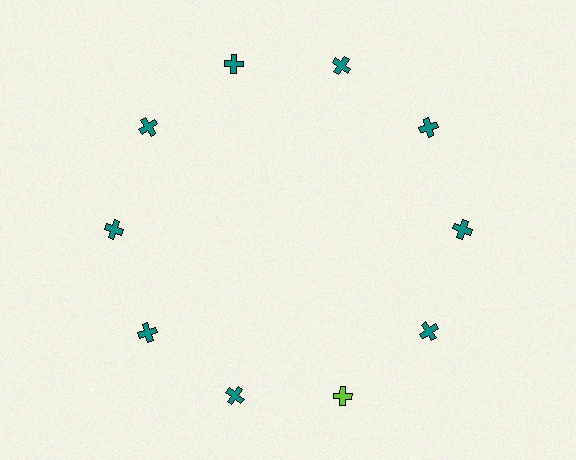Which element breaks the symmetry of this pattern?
The lime cross at roughly the 5 o'clock position breaks the symmetry. All other shapes are teal crosses.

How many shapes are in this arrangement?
There are 10 shapes arranged in a ring pattern.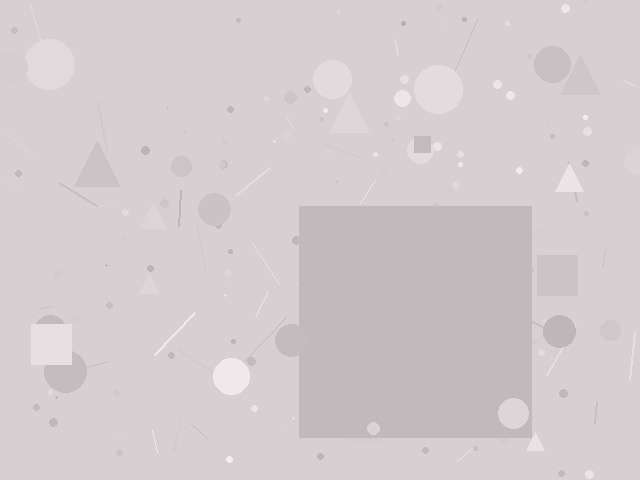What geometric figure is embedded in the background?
A square is embedded in the background.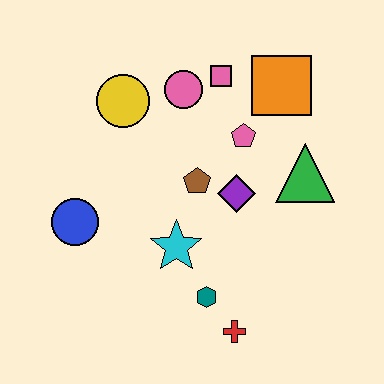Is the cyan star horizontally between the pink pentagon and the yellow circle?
Yes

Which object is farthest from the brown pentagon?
The red cross is farthest from the brown pentagon.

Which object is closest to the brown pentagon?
The purple diamond is closest to the brown pentagon.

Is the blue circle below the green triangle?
Yes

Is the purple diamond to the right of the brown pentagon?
Yes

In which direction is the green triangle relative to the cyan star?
The green triangle is to the right of the cyan star.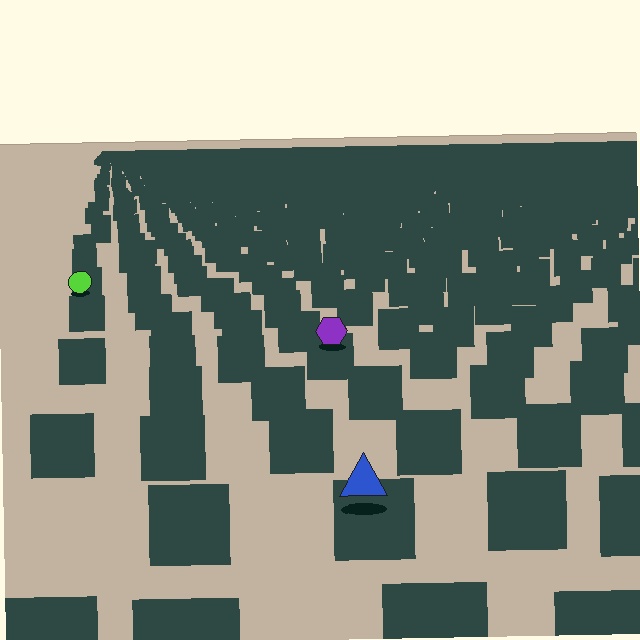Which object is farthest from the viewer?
The lime circle is farthest from the viewer. It appears smaller and the ground texture around it is denser.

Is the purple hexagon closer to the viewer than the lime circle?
Yes. The purple hexagon is closer — you can tell from the texture gradient: the ground texture is coarser near it.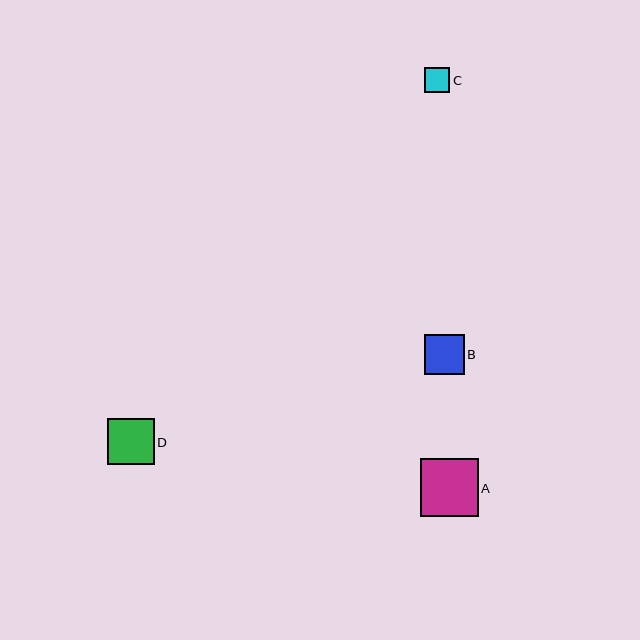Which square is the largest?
Square A is the largest with a size of approximately 58 pixels.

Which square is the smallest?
Square C is the smallest with a size of approximately 25 pixels.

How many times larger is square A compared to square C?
Square A is approximately 2.3 times the size of square C.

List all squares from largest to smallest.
From largest to smallest: A, D, B, C.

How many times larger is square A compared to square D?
Square A is approximately 1.3 times the size of square D.